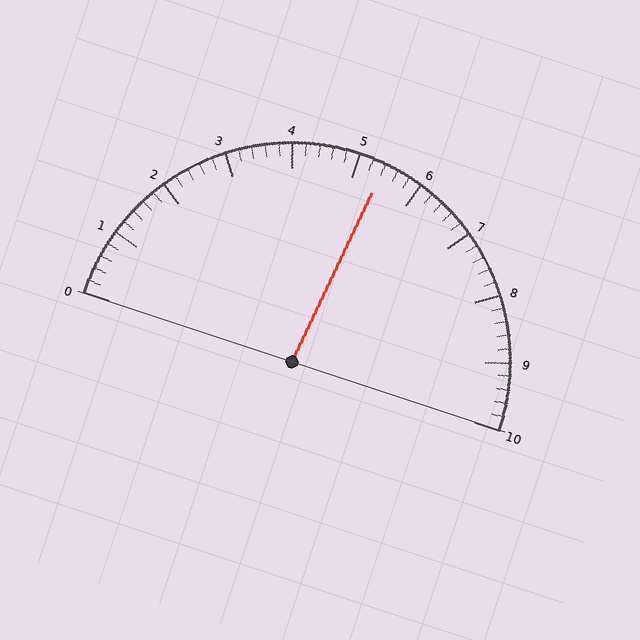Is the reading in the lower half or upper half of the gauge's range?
The reading is in the upper half of the range (0 to 10).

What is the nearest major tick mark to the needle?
The nearest major tick mark is 5.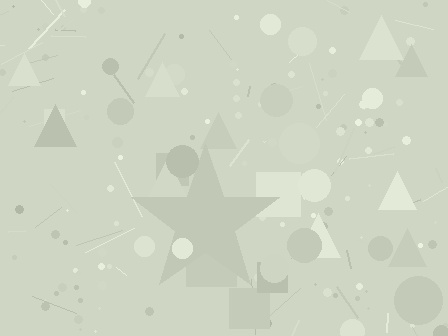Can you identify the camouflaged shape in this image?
The camouflaged shape is a star.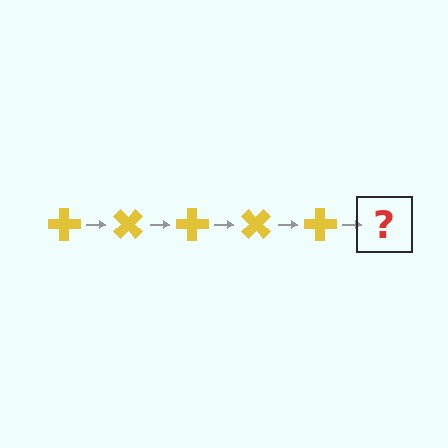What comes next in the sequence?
The next element should be a yellow cross rotated 225 degrees.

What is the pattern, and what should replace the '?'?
The pattern is that the cross rotates 45 degrees each step. The '?' should be a yellow cross rotated 225 degrees.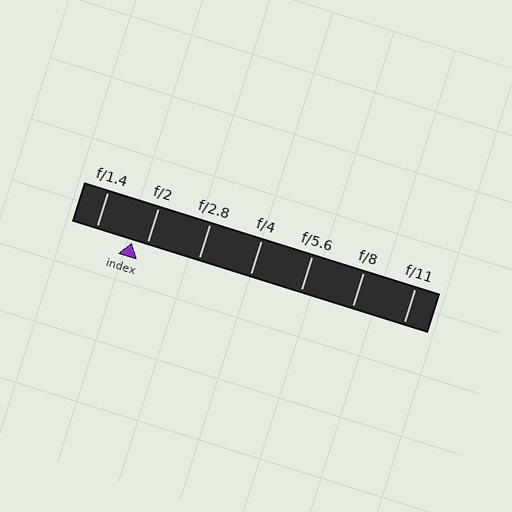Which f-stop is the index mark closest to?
The index mark is closest to f/2.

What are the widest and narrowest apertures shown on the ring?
The widest aperture shown is f/1.4 and the narrowest is f/11.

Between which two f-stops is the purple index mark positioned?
The index mark is between f/1.4 and f/2.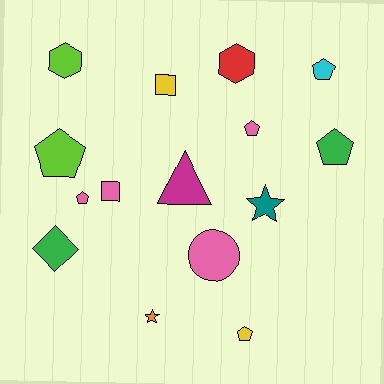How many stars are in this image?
There are 2 stars.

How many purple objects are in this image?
There are no purple objects.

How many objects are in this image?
There are 15 objects.